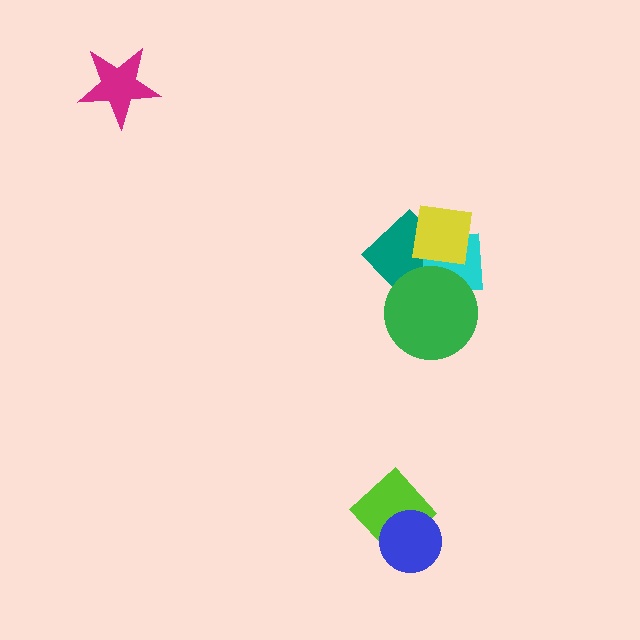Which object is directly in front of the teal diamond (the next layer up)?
The cyan square is directly in front of the teal diamond.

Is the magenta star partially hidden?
No, no other shape covers it.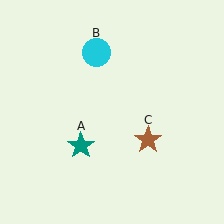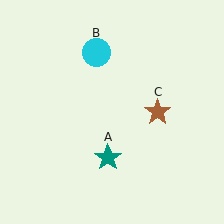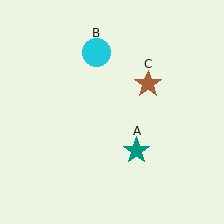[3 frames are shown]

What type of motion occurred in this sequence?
The teal star (object A), brown star (object C) rotated counterclockwise around the center of the scene.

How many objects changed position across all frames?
2 objects changed position: teal star (object A), brown star (object C).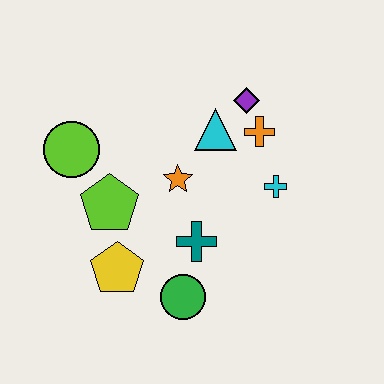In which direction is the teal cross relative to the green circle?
The teal cross is above the green circle.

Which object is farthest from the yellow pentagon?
The purple diamond is farthest from the yellow pentagon.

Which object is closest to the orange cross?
The purple diamond is closest to the orange cross.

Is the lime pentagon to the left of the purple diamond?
Yes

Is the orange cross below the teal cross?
No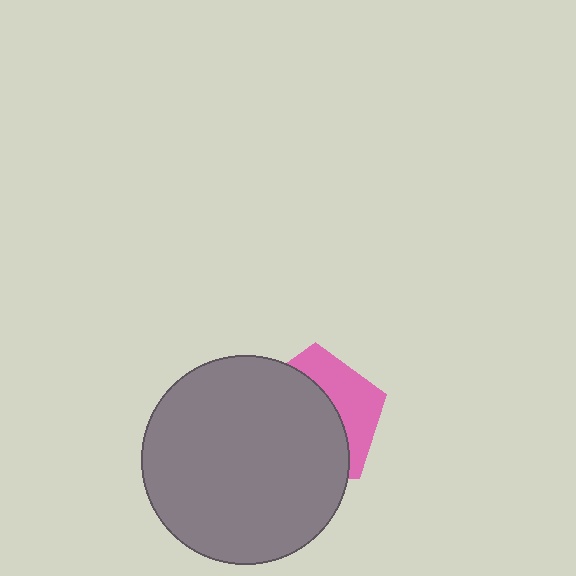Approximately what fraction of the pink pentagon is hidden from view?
Roughly 65% of the pink pentagon is hidden behind the gray circle.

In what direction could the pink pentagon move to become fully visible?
The pink pentagon could move right. That would shift it out from behind the gray circle entirely.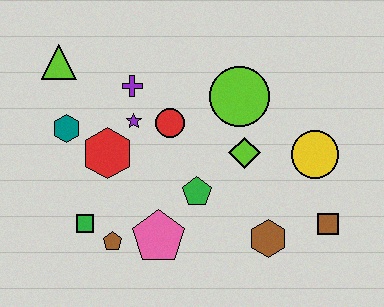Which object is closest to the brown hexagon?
The brown square is closest to the brown hexagon.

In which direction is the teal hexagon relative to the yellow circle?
The teal hexagon is to the left of the yellow circle.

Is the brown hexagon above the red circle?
No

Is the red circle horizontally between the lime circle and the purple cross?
Yes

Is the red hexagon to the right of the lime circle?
No